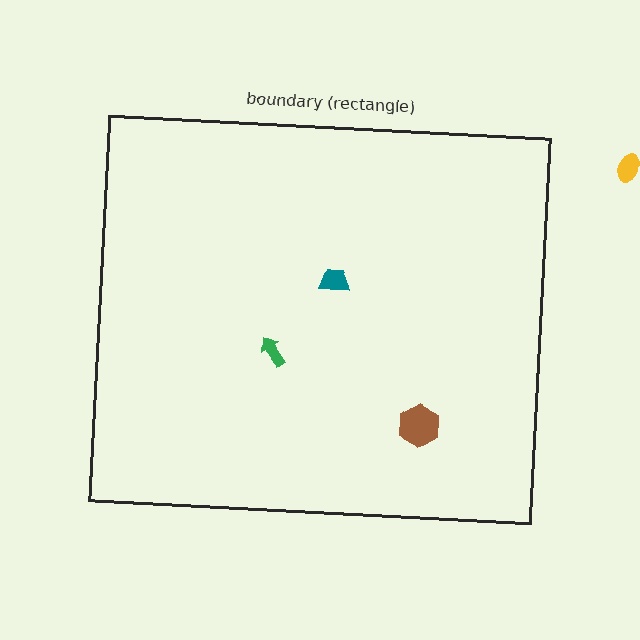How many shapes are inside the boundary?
3 inside, 1 outside.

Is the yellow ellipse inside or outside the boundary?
Outside.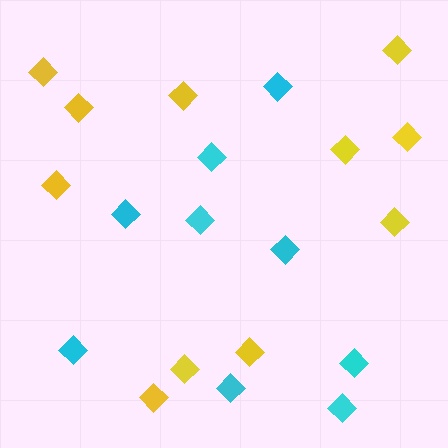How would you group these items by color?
There are 2 groups: one group of cyan diamonds (9) and one group of yellow diamonds (11).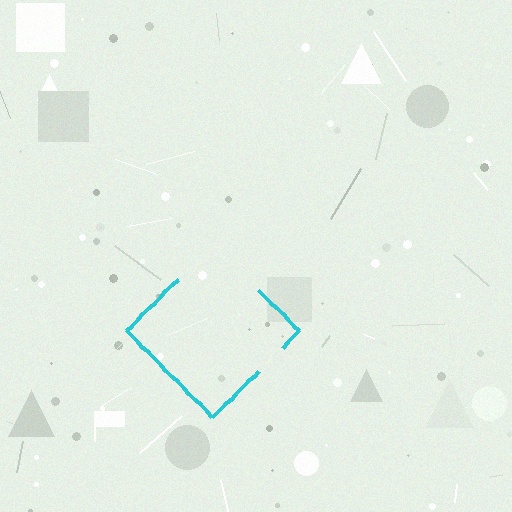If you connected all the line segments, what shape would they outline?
They would outline a diamond.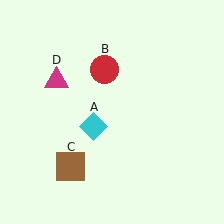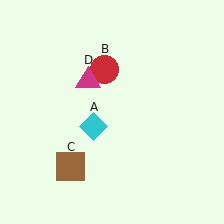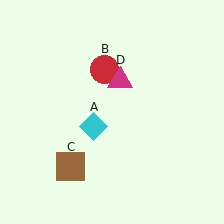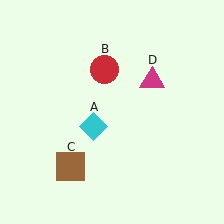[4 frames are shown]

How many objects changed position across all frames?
1 object changed position: magenta triangle (object D).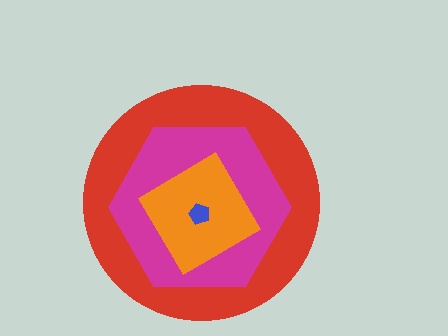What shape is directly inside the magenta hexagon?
The orange diamond.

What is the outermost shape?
The red circle.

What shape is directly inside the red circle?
The magenta hexagon.